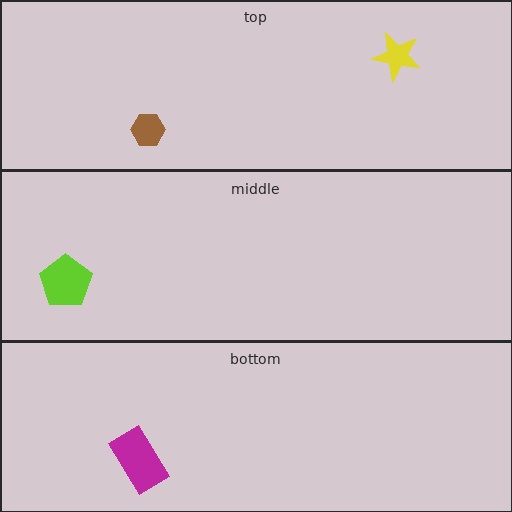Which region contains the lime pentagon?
The middle region.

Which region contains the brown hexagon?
The top region.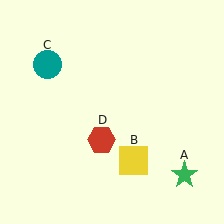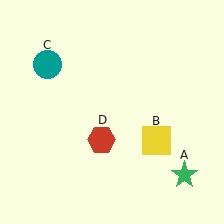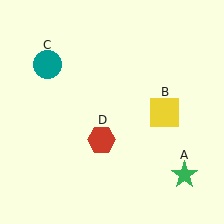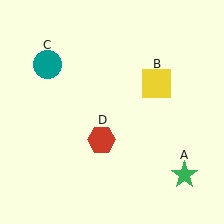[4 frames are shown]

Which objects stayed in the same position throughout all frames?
Green star (object A) and teal circle (object C) and red hexagon (object D) remained stationary.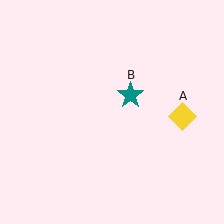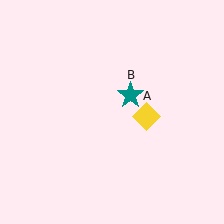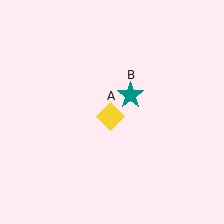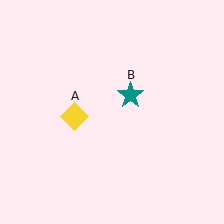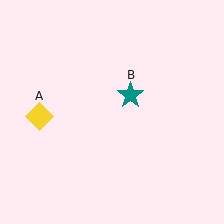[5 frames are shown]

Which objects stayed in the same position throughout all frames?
Teal star (object B) remained stationary.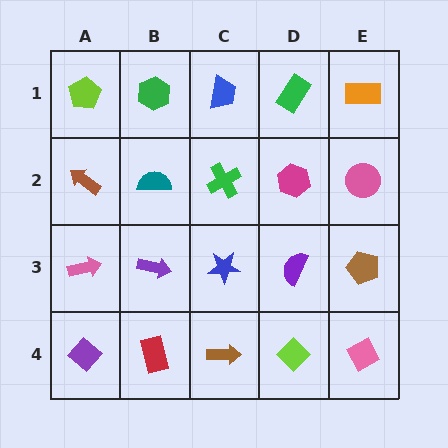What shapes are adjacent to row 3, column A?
A brown arrow (row 2, column A), a purple diamond (row 4, column A), a purple arrow (row 3, column B).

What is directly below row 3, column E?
A pink diamond.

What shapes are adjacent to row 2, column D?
A green rectangle (row 1, column D), a purple semicircle (row 3, column D), a green cross (row 2, column C), a pink circle (row 2, column E).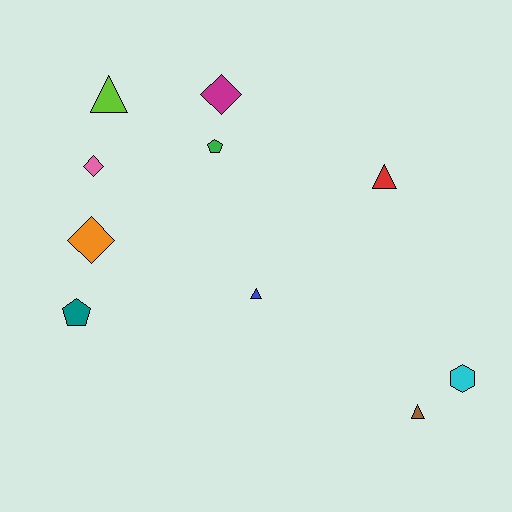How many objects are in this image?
There are 10 objects.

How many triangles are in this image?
There are 4 triangles.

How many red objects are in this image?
There is 1 red object.